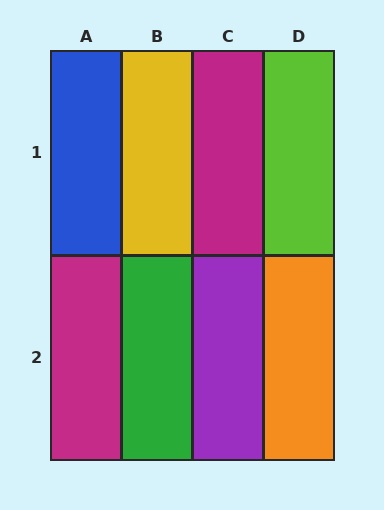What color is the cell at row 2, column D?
Orange.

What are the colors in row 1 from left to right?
Blue, yellow, magenta, lime.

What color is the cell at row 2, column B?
Green.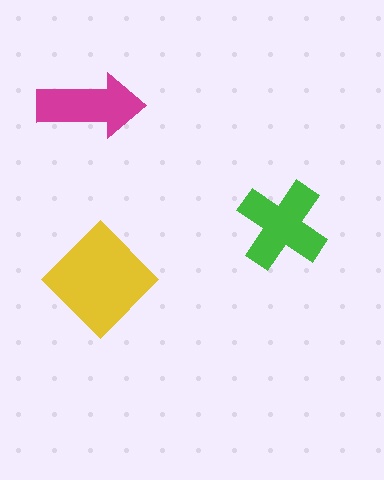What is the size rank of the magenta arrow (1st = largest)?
3rd.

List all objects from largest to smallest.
The yellow diamond, the green cross, the magenta arrow.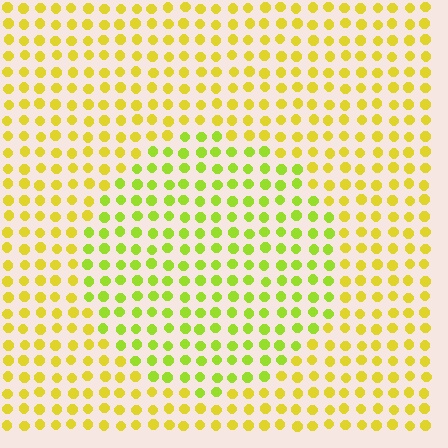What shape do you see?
I see a circle.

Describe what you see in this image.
The image is filled with small yellow elements in a uniform arrangement. A circle-shaped region is visible where the elements are tinted to a slightly different hue, forming a subtle color boundary.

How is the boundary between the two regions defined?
The boundary is defined purely by a slight shift in hue (about 28 degrees). Spacing, size, and orientation are identical on both sides.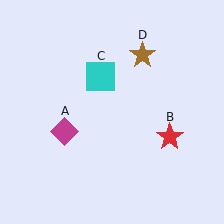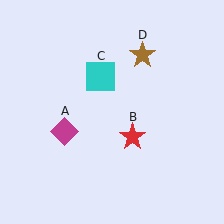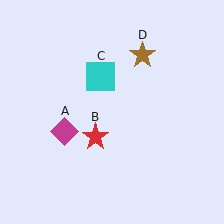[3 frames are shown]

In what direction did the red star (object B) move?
The red star (object B) moved left.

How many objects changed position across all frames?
1 object changed position: red star (object B).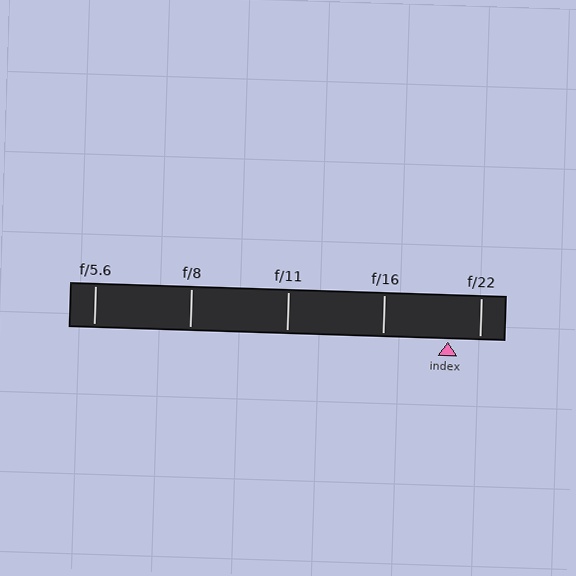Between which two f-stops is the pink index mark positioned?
The index mark is between f/16 and f/22.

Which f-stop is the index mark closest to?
The index mark is closest to f/22.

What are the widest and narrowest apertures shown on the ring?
The widest aperture shown is f/5.6 and the narrowest is f/22.